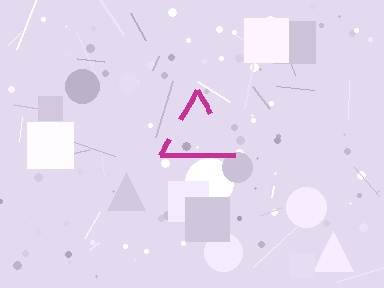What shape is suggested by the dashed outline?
The dashed outline suggests a triangle.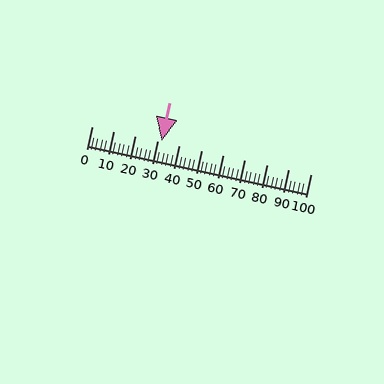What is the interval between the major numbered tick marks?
The major tick marks are spaced 10 units apart.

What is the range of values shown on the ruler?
The ruler shows values from 0 to 100.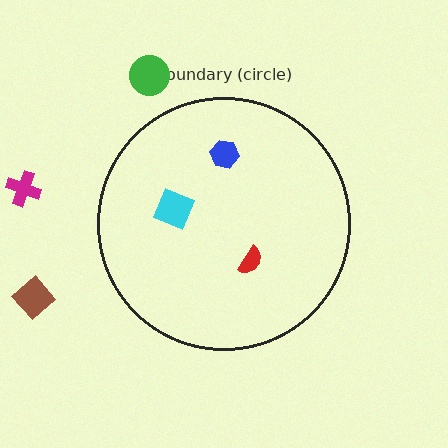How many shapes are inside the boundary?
3 inside, 3 outside.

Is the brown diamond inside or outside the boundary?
Outside.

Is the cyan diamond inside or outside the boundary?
Inside.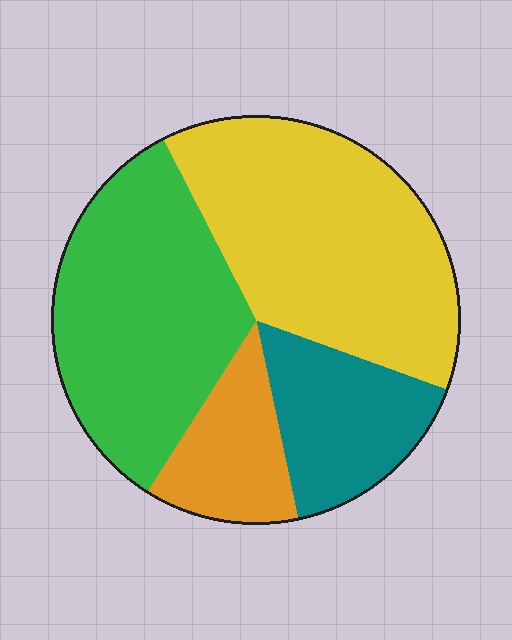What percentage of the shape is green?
Green covers around 35% of the shape.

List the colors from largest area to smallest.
From largest to smallest: yellow, green, teal, orange.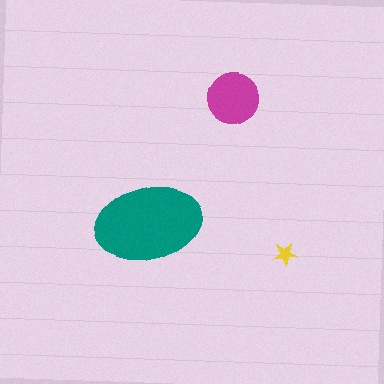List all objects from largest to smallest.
The teal ellipse, the magenta circle, the yellow star.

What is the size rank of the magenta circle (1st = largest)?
2nd.